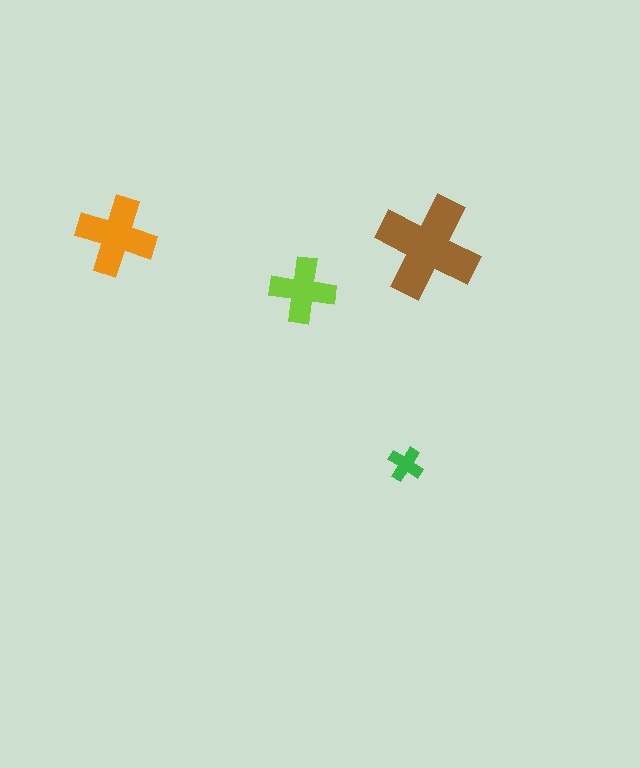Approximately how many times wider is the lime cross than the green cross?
About 2 times wider.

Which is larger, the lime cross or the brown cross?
The brown one.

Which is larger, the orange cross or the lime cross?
The orange one.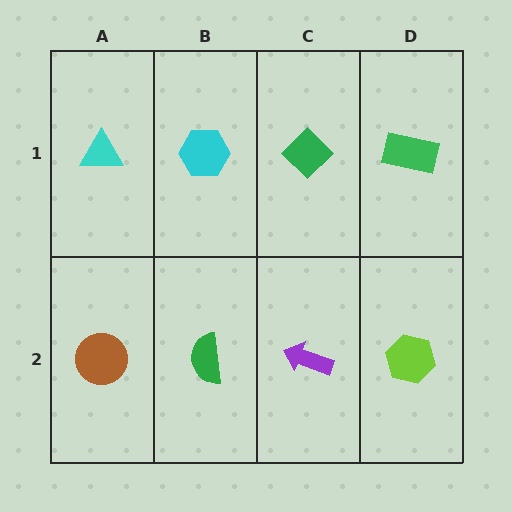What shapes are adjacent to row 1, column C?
A purple arrow (row 2, column C), a cyan hexagon (row 1, column B), a green rectangle (row 1, column D).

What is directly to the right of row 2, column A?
A green semicircle.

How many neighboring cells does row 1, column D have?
2.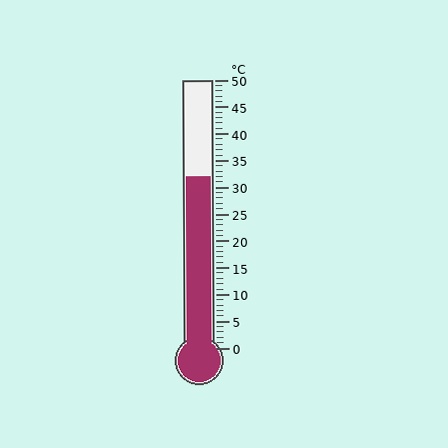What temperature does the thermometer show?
The thermometer shows approximately 32°C.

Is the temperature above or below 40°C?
The temperature is below 40°C.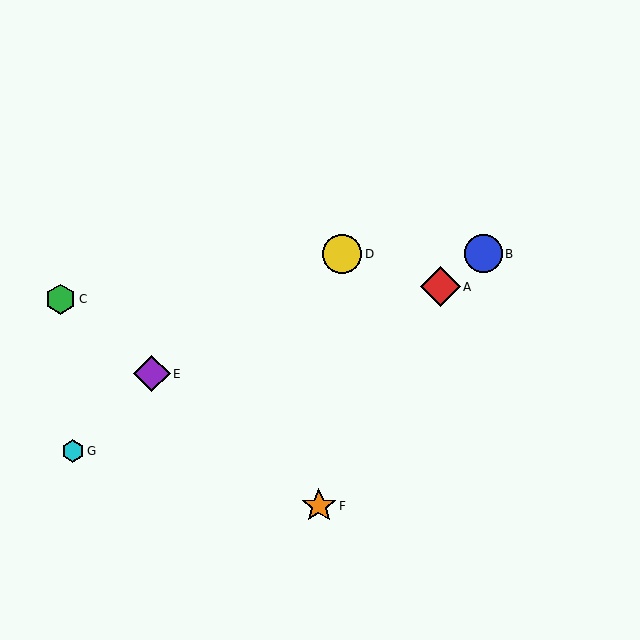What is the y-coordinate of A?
Object A is at y≈287.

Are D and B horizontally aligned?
Yes, both are at y≈254.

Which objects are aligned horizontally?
Objects B, D are aligned horizontally.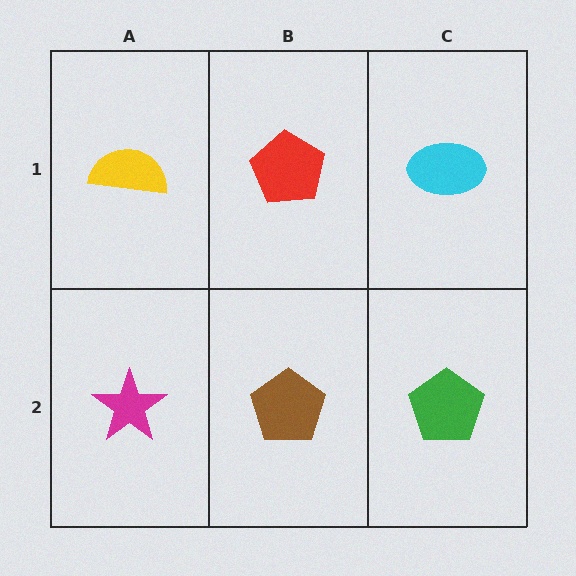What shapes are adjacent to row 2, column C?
A cyan ellipse (row 1, column C), a brown pentagon (row 2, column B).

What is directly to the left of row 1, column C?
A red pentagon.